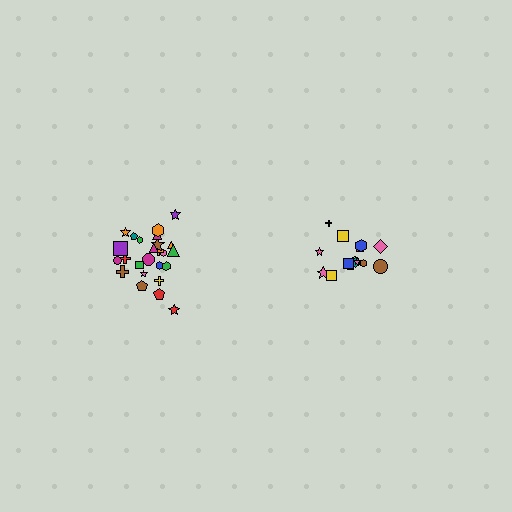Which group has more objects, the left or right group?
The left group.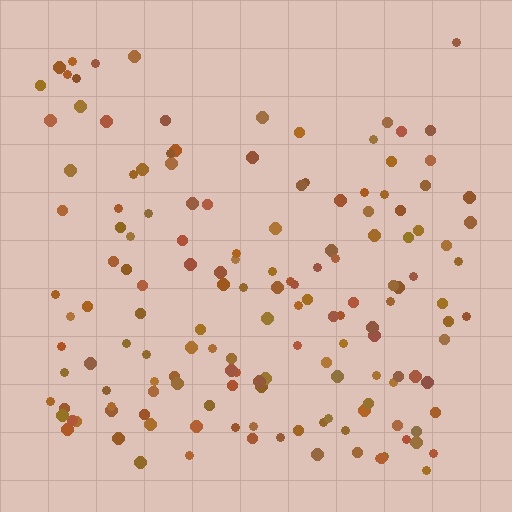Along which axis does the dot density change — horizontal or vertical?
Vertical.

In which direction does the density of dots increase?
From top to bottom, with the bottom side densest.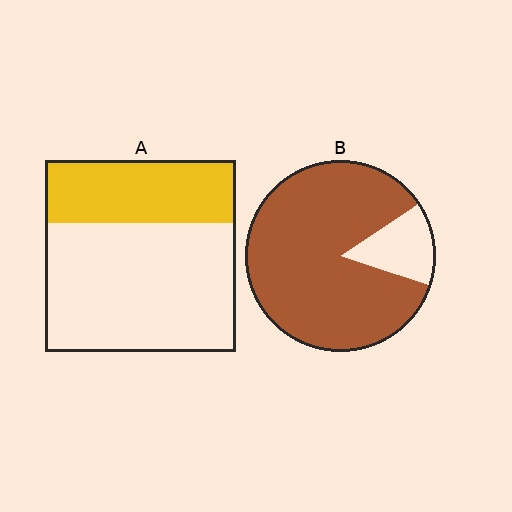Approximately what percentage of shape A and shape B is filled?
A is approximately 35% and B is approximately 85%.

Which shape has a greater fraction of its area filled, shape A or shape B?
Shape B.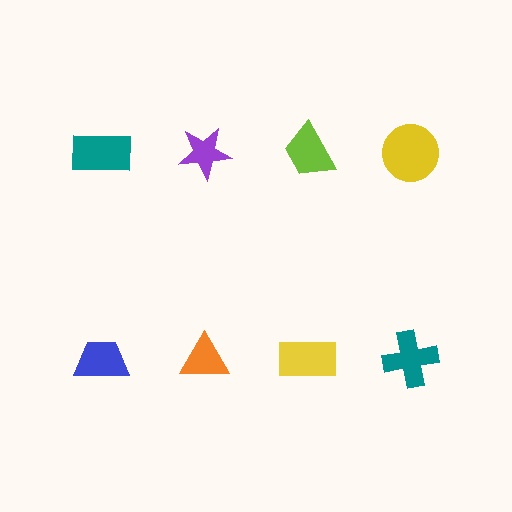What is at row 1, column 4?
A yellow circle.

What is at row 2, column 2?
An orange triangle.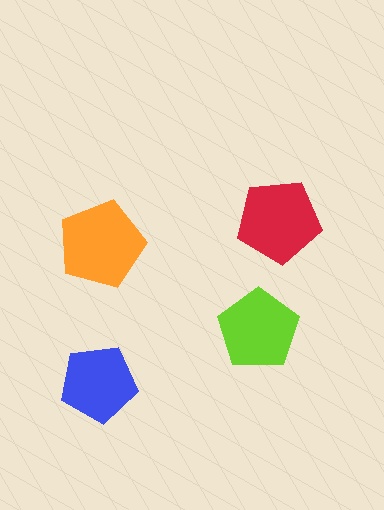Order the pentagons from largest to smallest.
the orange one, the red one, the lime one, the blue one.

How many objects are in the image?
There are 4 objects in the image.